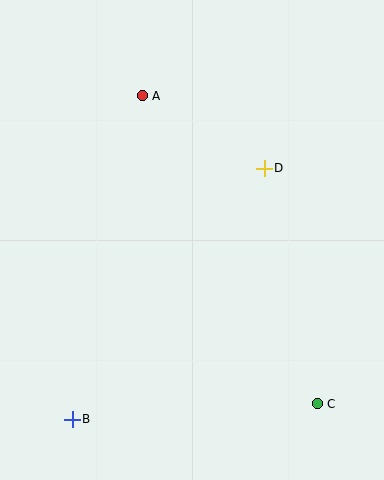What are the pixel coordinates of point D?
Point D is at (264, 168).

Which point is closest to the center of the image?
Point D at (264, 168) is closest to the center.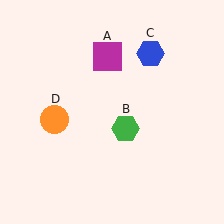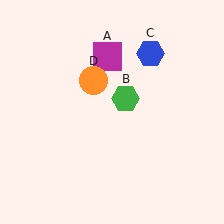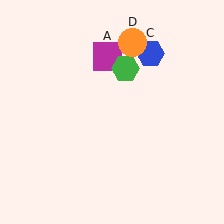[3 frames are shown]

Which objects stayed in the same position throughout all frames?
Magenta square (object A) and blue hexagon (object C) remained stationary.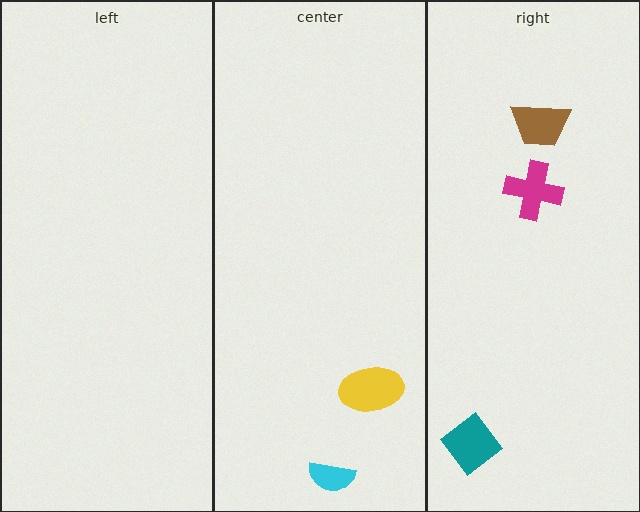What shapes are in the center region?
The cyan semicircle, the yellow ellipse.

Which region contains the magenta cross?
The right region.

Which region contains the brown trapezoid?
The right region.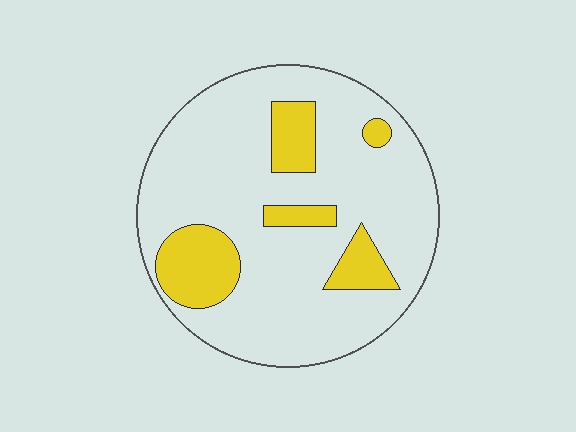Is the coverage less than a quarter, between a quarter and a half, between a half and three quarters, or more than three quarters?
Less than a quarter.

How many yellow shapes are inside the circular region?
5.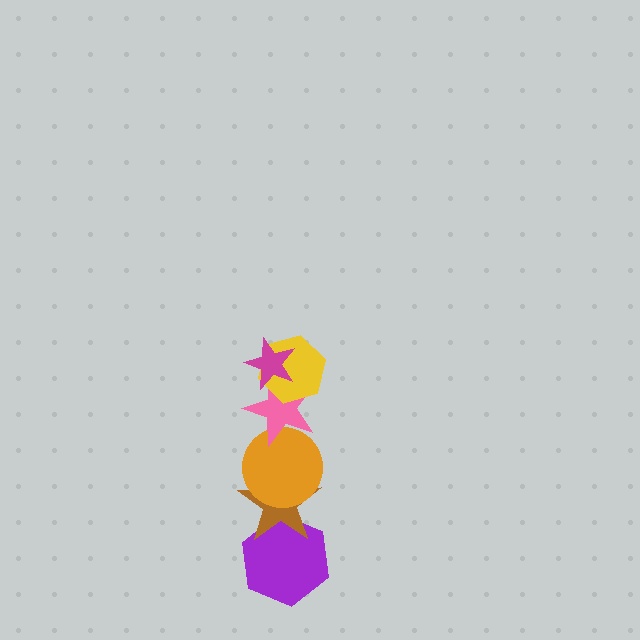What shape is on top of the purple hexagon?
The brown star is on top of the purple hexagon.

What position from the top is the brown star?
The brown star is 5th from the top.